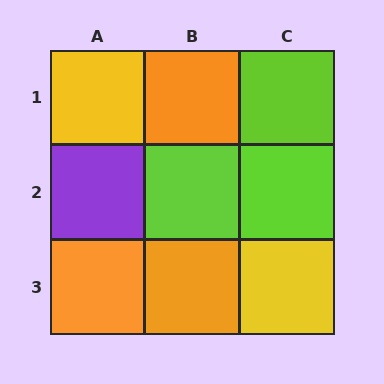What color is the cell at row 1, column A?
Yellow.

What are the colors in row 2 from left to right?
Purple, lime, lime.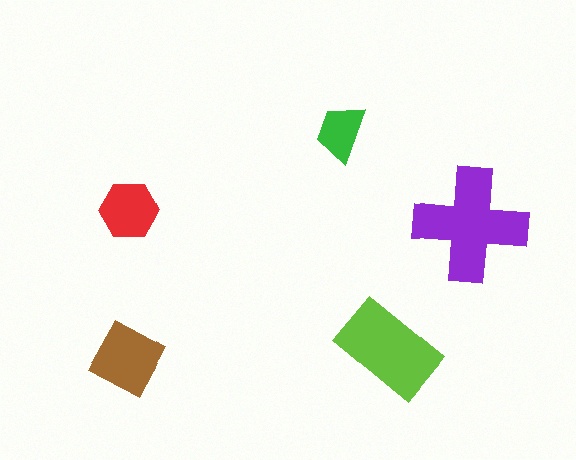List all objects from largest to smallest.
The purple cross, the lime rectangle, the brown diamond, the red hexagon, the green trapezoid.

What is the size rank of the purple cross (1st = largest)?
1st.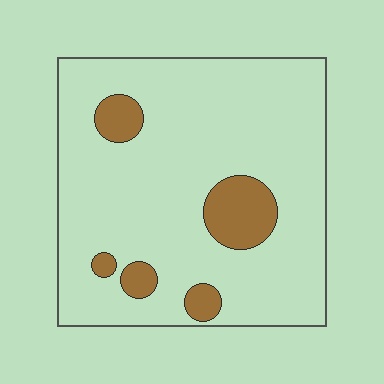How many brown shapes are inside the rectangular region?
5.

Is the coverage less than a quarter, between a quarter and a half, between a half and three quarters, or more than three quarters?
Less than a quarter.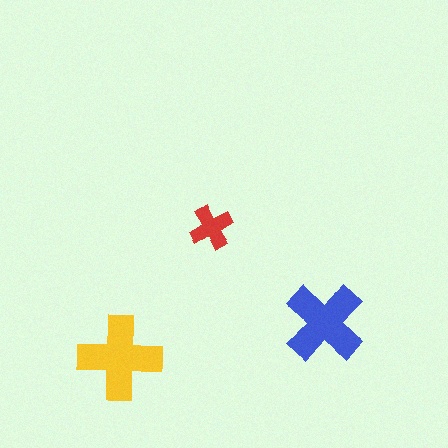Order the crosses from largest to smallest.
the yellow one, the blue one, the red one.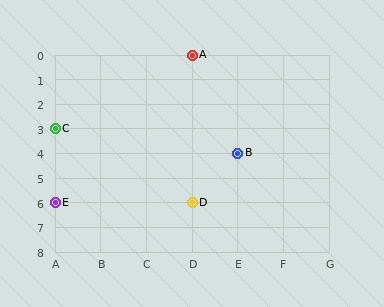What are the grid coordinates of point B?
Point B is at grid coordinates (E, 4).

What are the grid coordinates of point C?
Point C is at grid coordinates (A, 3).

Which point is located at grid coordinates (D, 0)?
Point A is at (D, 0).